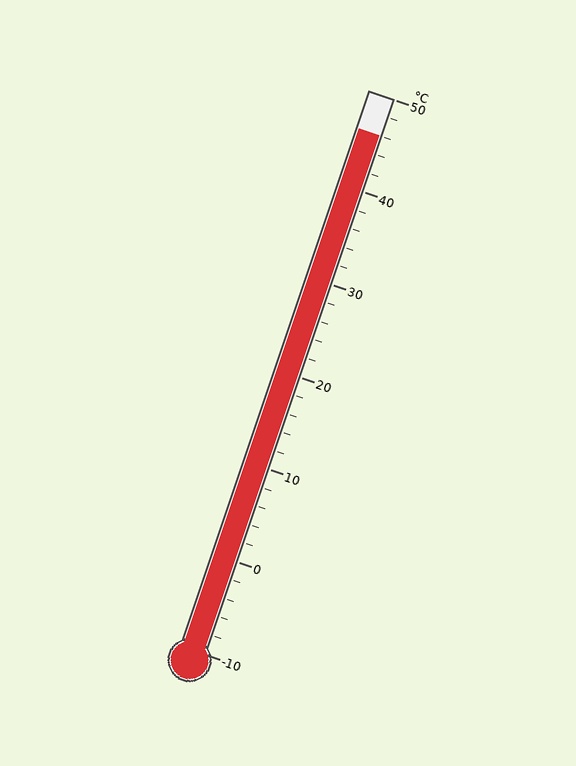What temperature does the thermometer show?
The thermometer shows approximately 46°C.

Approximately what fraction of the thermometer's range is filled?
The thermometer is filled to approximately 95% of its range.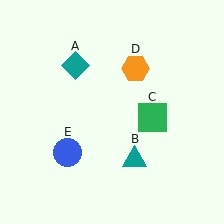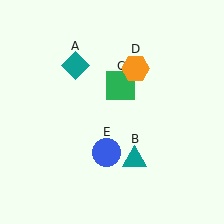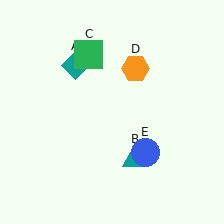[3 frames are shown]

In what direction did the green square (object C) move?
The green square (object C) moved up and to the left.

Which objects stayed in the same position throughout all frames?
Teal diamond (object A) and teal triangle (object B) and orange hexagon (object D) remained stationary.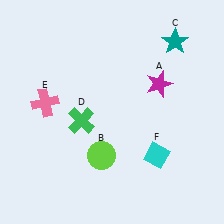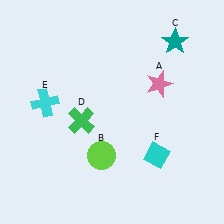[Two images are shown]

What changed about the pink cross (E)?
In Image 1, E is pink. In Image 2, it changed to cyan.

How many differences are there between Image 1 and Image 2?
There are 2 differences between the two images.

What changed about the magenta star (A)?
In Image 1, A is magenta. In Image 2, it changed to pink.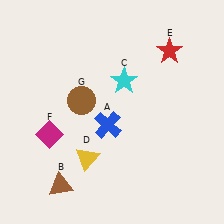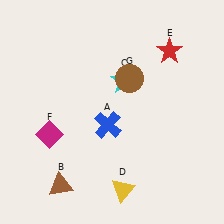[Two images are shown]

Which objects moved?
The objects that moved are: the yellow triangle (D), the brown circle (G).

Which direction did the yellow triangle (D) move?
The yellow triangle (D) moved right.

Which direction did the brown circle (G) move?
The brown circle (G) moved right.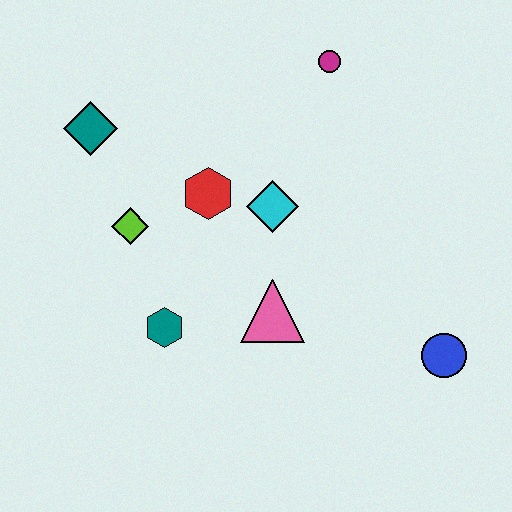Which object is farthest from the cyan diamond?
The blue circle is farthest from the cyan diamond.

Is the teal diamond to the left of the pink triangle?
Yes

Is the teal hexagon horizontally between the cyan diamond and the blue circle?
No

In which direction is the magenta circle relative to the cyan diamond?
The magenta circle is above the cyan diamond.